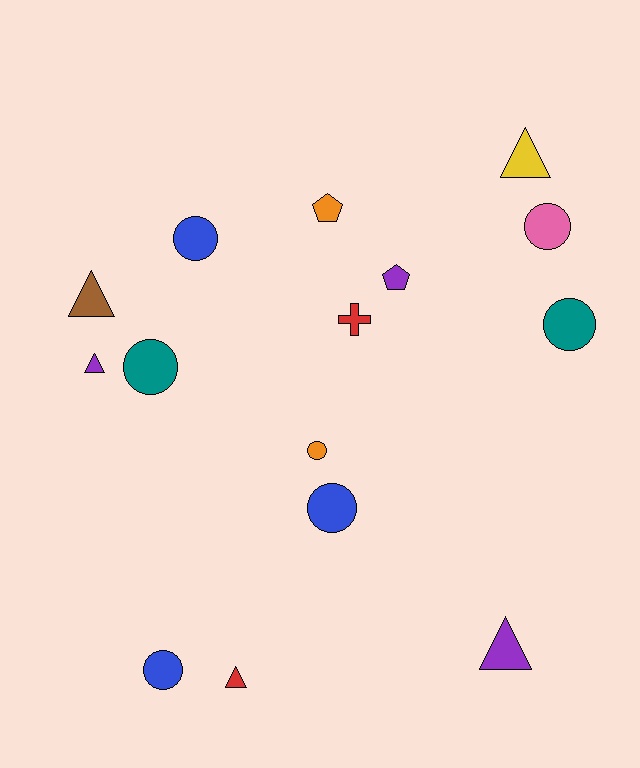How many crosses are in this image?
There is 1 cross.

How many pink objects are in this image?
There is 1 pink object.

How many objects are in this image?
There are 15 objects.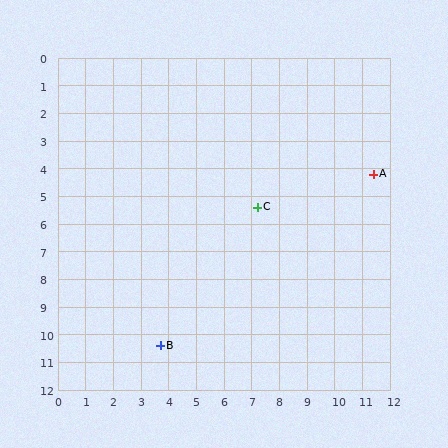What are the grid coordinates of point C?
Point C is at approximately (7.2, 5.4).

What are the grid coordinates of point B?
Point B is at approximately (3.7, 10.4).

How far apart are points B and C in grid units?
Points B and C are about 6.1 grid units apart.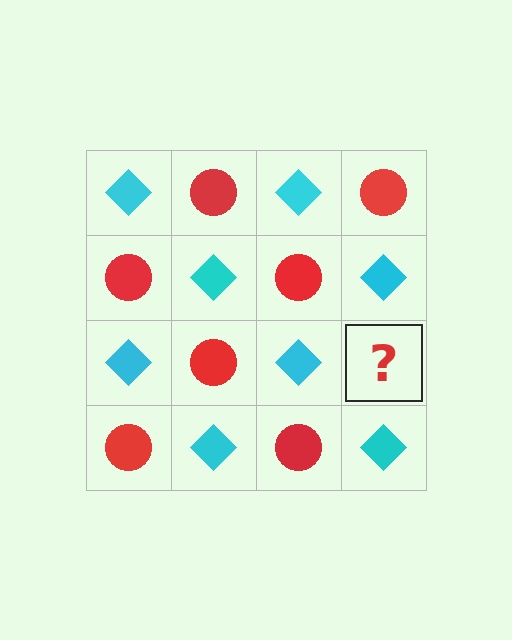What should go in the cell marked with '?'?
The missing cell should contain a red circle.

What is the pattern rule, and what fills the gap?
The rule is that it alternates cyan diamond and red circle in a checkerboard pattern. The gap should be filled with a red circle.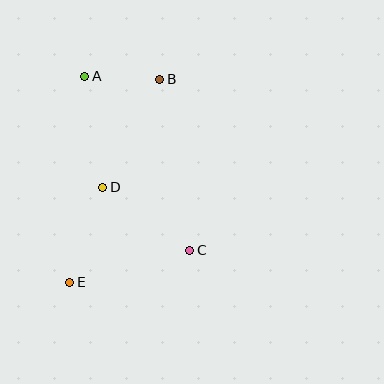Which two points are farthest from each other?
Points B and E are farthest from each other.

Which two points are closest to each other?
Points A and B are closest to each other.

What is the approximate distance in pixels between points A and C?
The distance between A and C is approximately 203 pixels.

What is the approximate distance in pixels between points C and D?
The distance between C and D is approximately 107 pixels.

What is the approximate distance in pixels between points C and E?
The distance between C and E is approximately 124 pixels.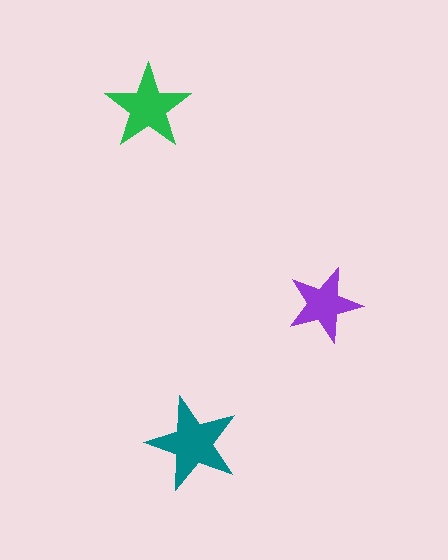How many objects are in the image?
There are 3 objects in the image.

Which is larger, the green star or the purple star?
The green one.